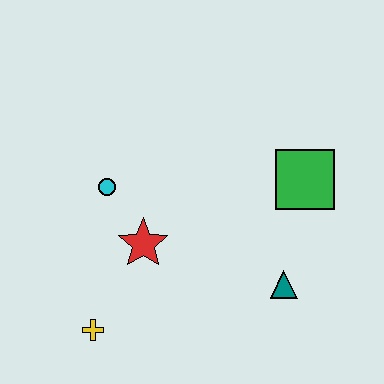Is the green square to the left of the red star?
No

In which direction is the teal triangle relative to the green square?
The teal triangle is below the green square.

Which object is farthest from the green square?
The yellow cross is farthest from the green square.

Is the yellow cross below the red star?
Yes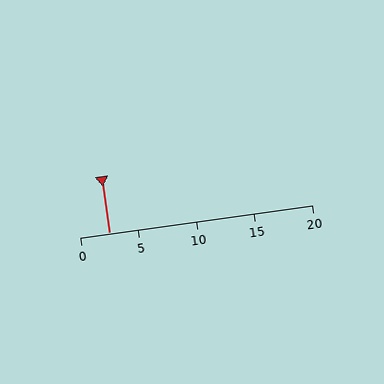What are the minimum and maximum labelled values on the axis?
The axis runs from 0 to 20.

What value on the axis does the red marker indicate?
The marker indicates approximately 2.5.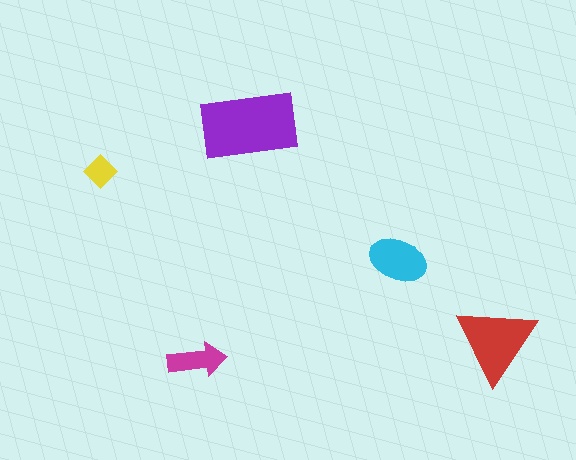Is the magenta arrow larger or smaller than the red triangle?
Smaller.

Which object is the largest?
The purple rectangle.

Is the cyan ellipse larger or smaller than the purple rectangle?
Smaller.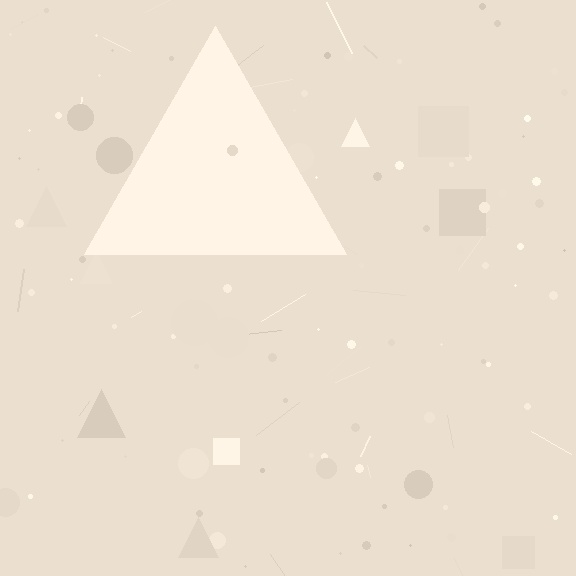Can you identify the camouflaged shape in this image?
The camouflaged shape is a triangle.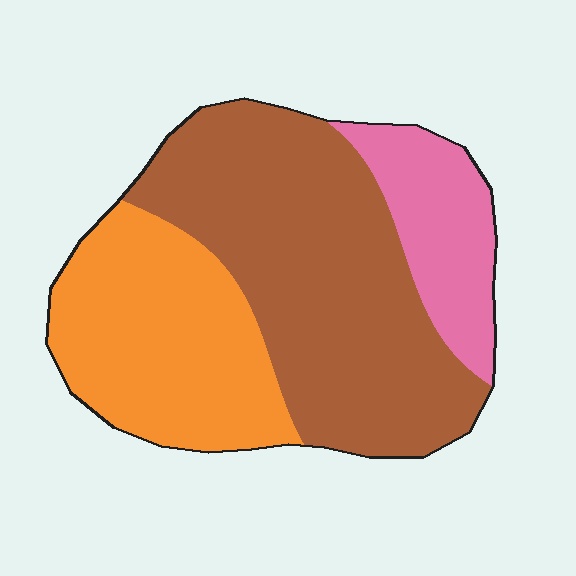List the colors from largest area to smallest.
From largest to smallest: brown, orange, pink.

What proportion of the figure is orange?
Orange takes up about one third (1/3) of the figure.